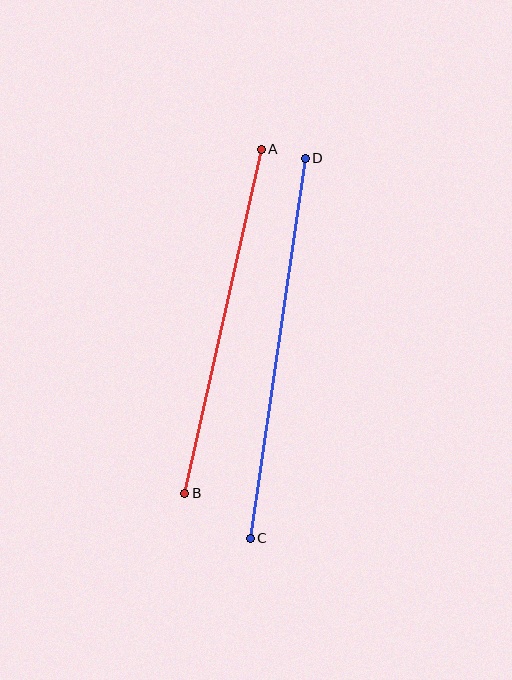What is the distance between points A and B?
The distance is approximately 352 pixels.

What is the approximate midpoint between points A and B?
The midpoint is at approximately (223, 321) pixels.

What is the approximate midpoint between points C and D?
The midpoint is at approximately (278, 348) pixels.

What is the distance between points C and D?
The distance is approximately 384 pixels.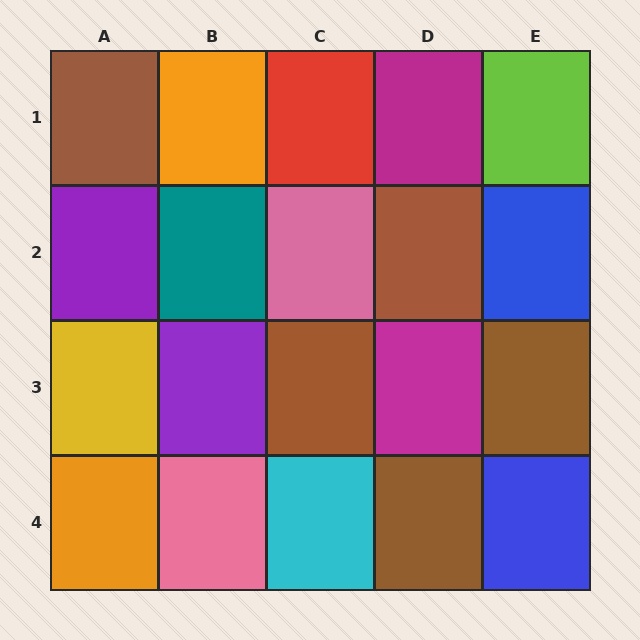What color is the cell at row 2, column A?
Purple.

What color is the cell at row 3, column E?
Brown.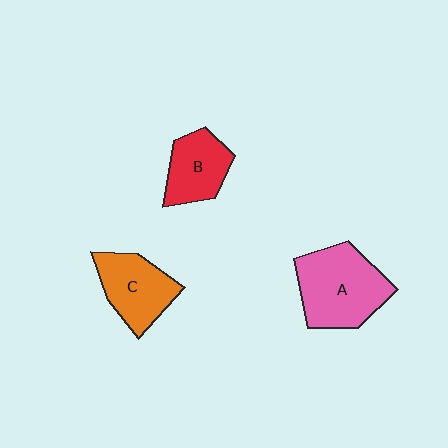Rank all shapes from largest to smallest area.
From largest to smallest: A (pink), C (orange), B (red).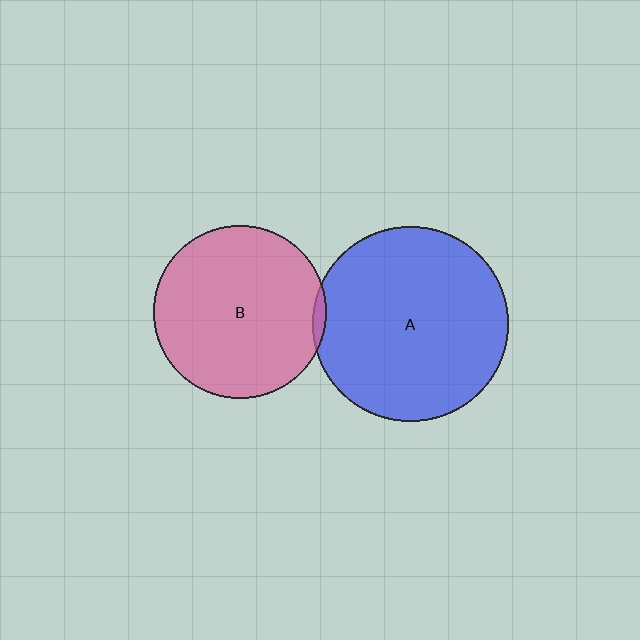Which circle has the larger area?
Circle A (blue).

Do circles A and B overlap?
Yes.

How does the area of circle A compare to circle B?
Approximately 1.3 times.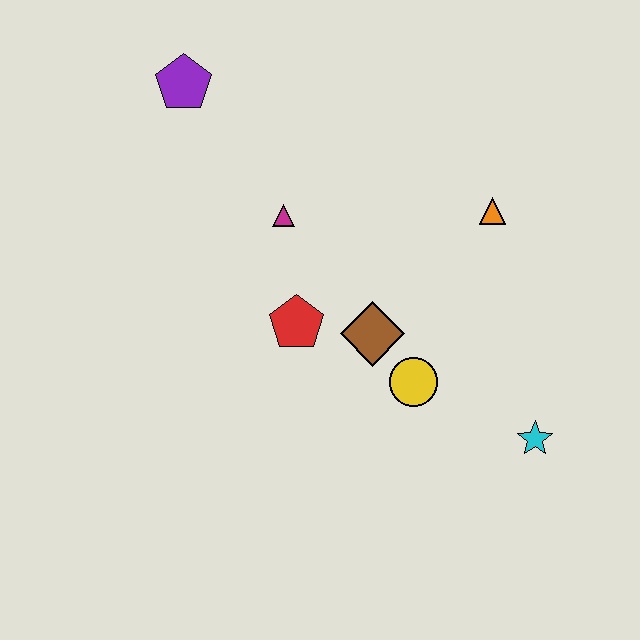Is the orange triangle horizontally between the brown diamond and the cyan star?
Yes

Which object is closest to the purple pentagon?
The magenta triangle is closest to the purple pentagon.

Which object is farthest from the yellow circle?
The purple pentagon is farthest from the yellow circle.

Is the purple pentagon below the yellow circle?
No